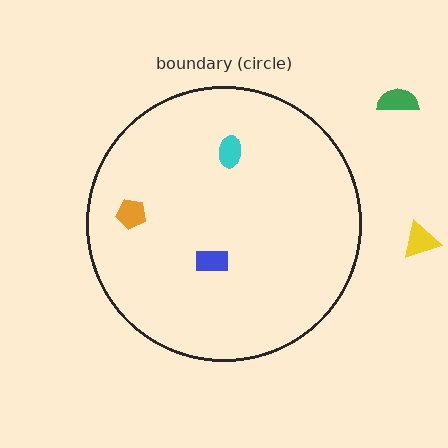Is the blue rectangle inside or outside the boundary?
Inside.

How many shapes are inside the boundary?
3 inside, 2 outside.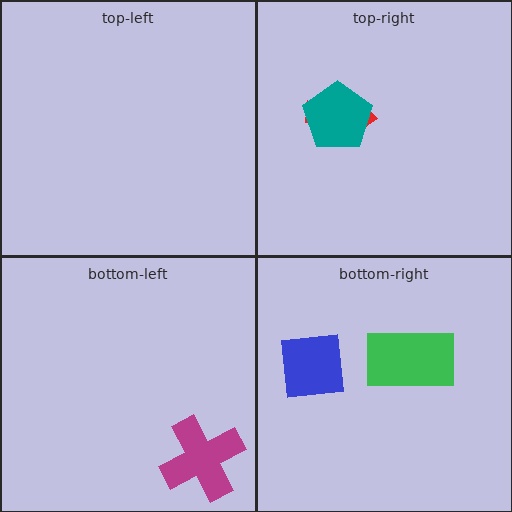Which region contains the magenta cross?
The bottom-left region.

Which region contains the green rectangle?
The bottom-right region.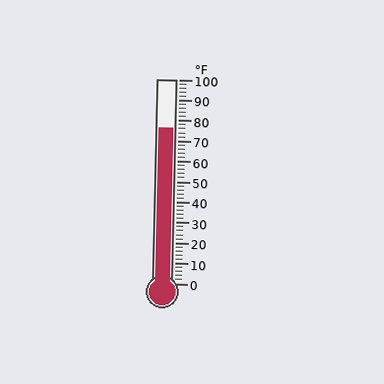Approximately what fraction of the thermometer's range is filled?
The thermometer is filled to approximately 75% of its range.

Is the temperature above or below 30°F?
The temperature is above 30°F.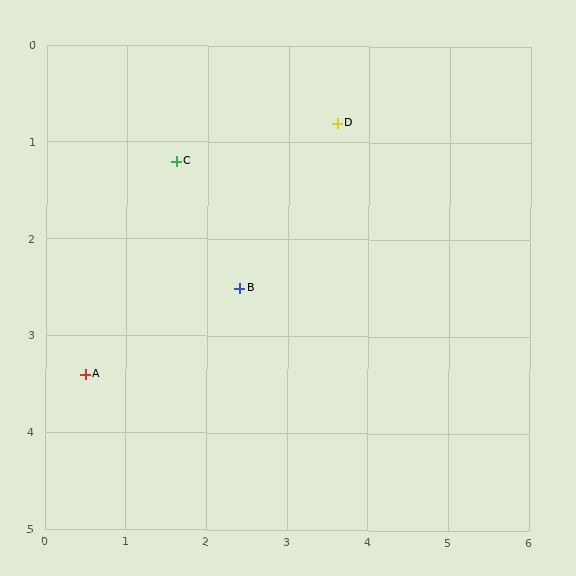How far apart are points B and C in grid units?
Points B and C are about 1.5 grid units apart.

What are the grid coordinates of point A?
Point A is at approximately (0.5, 3.4).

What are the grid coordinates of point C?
Point C is at approximately (1.6, 1.2).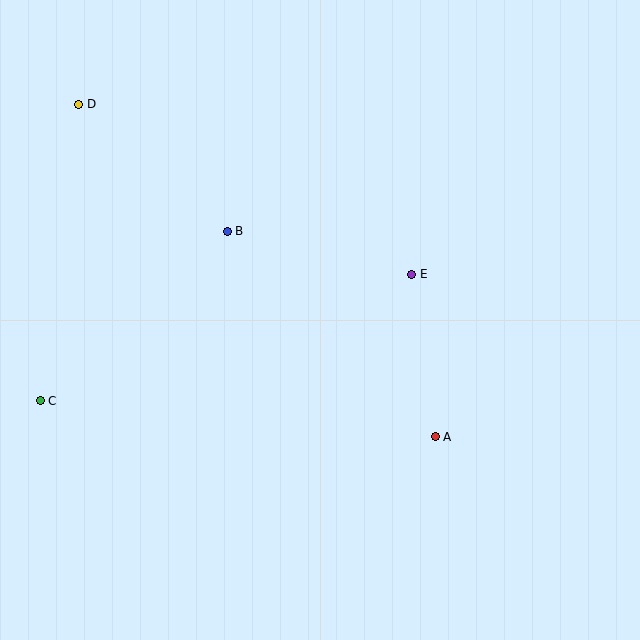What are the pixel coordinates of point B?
Point B is at (227, 231).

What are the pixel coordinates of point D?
Point D is at (79, 104).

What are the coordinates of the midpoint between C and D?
The midpoint between C and D is at (59, 253).